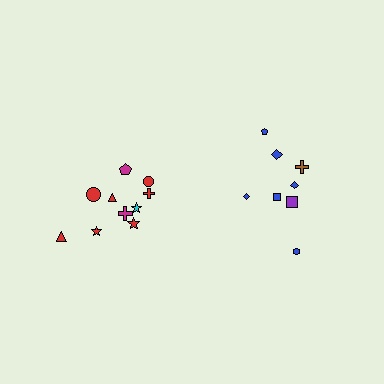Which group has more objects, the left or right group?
The left group.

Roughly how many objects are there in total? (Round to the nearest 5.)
Roughly 20 objects in total.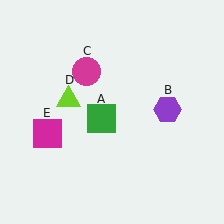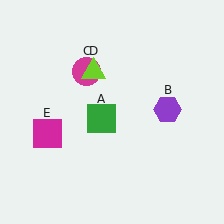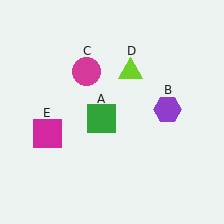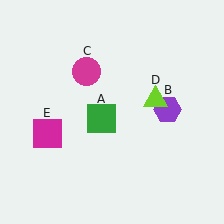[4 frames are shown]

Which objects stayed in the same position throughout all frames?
Green square (object A) and purple hexagon (object B) and magenta circle (object C) and magenta square (object E) remained stationary.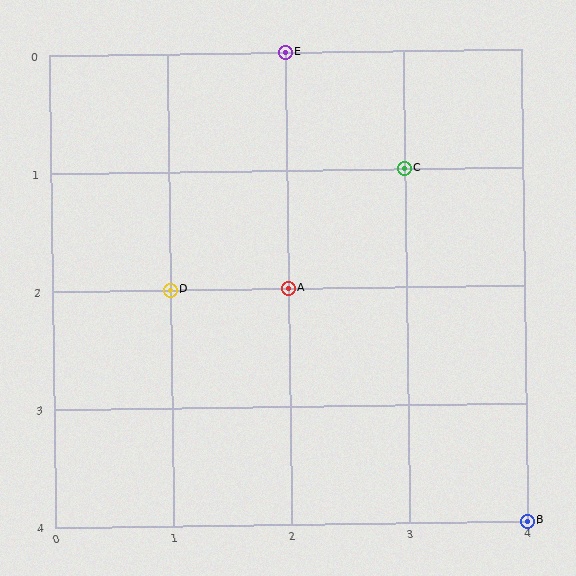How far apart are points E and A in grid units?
Points E and A are 2 rows apart.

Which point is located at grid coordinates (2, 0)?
Point E is at (2, 0).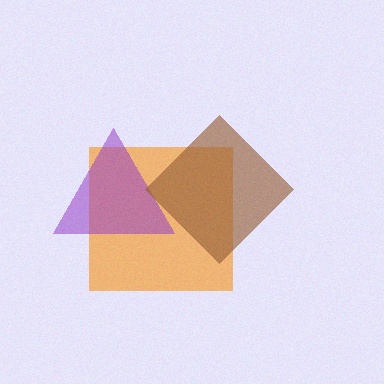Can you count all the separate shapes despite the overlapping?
Yes, there are 3 separate shapes.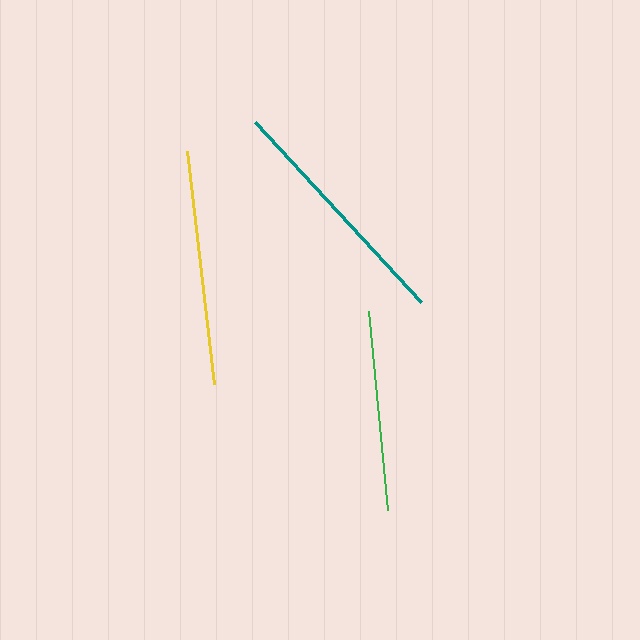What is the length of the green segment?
The green segment is approximately 200 pixels long.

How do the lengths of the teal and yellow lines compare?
The teal and yellow lines are approximately the same length.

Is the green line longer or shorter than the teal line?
The teal line is longer than the green line.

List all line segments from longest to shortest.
From longest to shortest: teal, yellow, green.